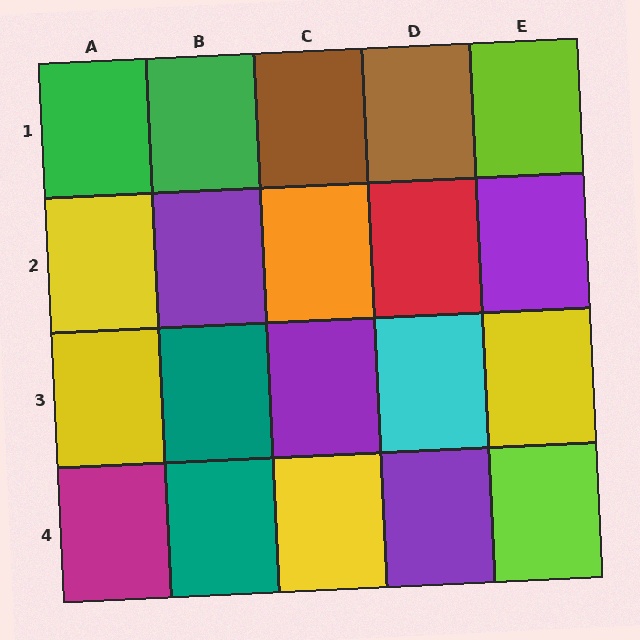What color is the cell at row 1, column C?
Brown.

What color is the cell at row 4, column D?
Purple.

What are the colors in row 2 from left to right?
Yellow, purple, orange, red, purple.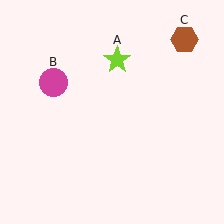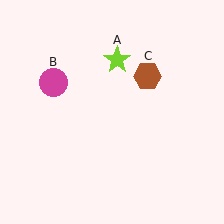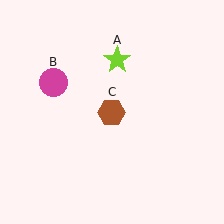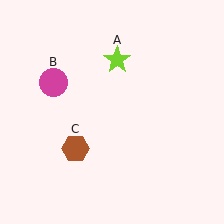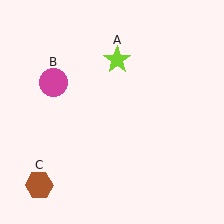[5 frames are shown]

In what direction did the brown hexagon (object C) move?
The brown hexagon (object C) moved down and to the left.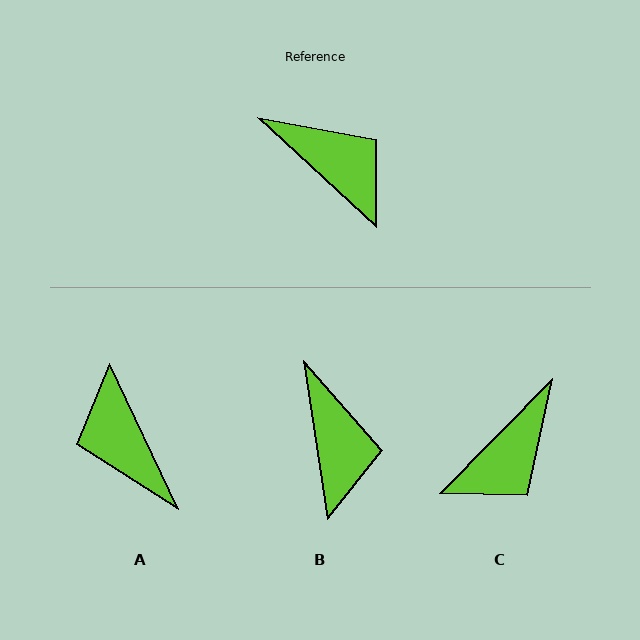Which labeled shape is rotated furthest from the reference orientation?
A, about 158 degrees away.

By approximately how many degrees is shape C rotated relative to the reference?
Approximately 91 degrees clockwise.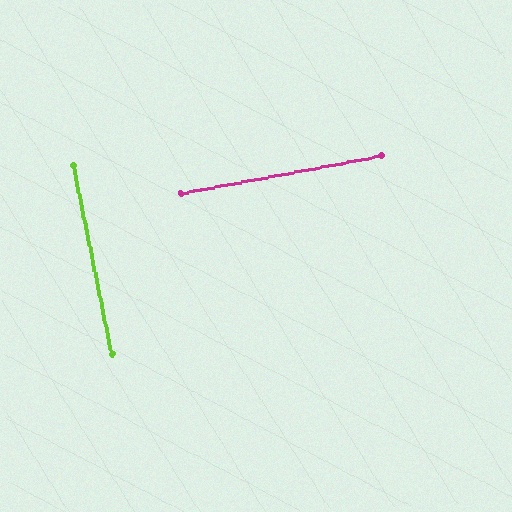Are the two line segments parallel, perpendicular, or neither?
Perpendicular — they meet at approximately 89°.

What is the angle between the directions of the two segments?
Approximately 89 degrees.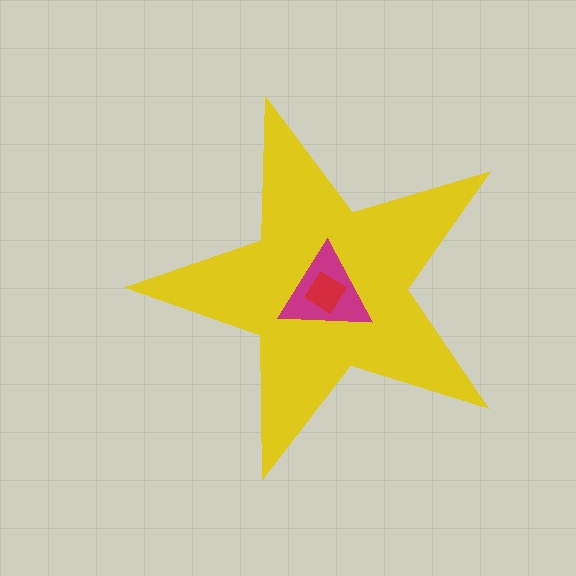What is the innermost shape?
The red diamond.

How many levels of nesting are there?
3.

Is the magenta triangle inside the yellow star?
Yes.